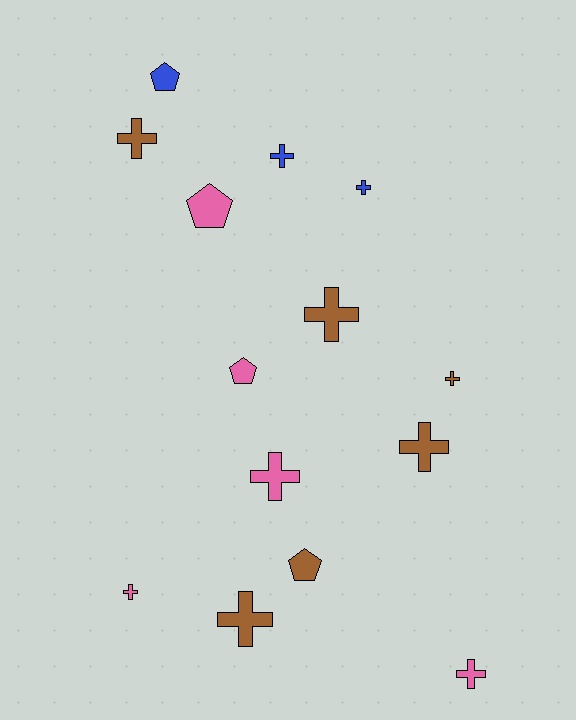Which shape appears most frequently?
Cross, with 10 objects.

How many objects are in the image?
There are 14 objects.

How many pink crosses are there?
There are 3 pink crosses.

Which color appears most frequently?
Brown, with 6 objects.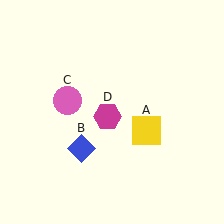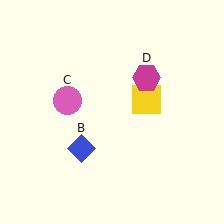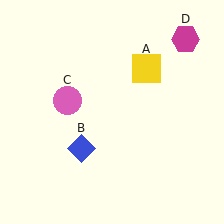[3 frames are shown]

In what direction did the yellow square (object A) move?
The yellow square (object A) moved up.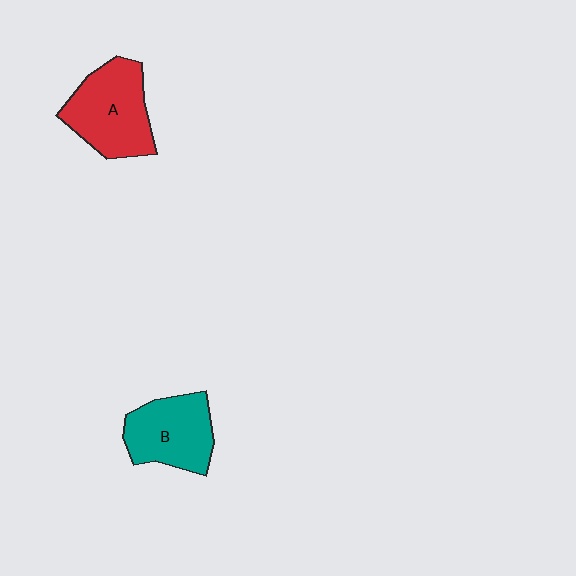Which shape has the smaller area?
Shape B (teal).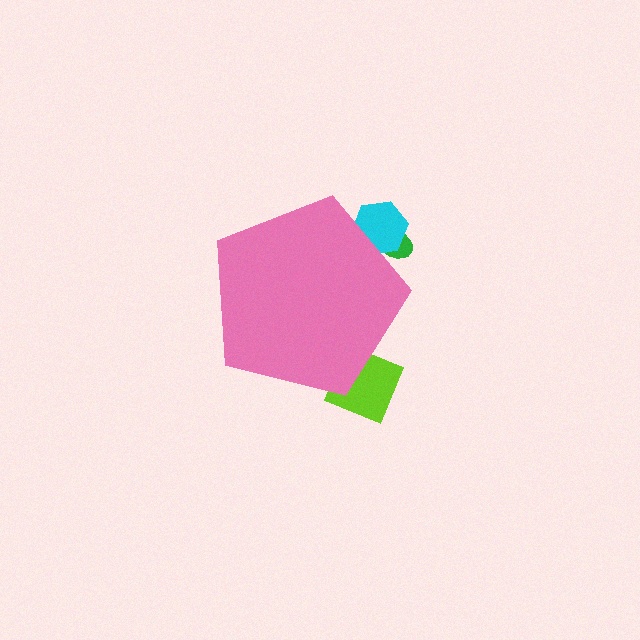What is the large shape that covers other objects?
A pink pentagon.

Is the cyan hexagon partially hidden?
Yes, the cyan hexagon is partially hidden behind the pink pentagon.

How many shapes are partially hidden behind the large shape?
3 shapes are partially hidden.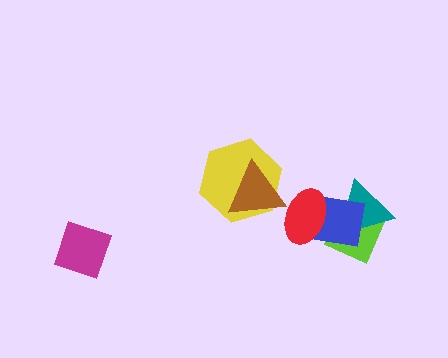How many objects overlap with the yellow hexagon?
1 object overlaps with the yellow hexagon.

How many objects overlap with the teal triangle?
2 objects overlap with the teal triangle.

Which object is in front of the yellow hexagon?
The brown triangle is in front of the yellow hexagon.